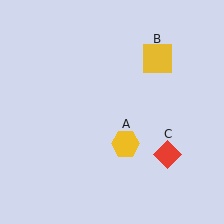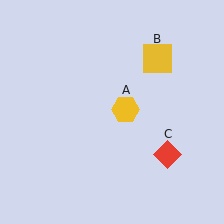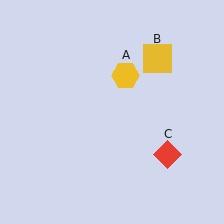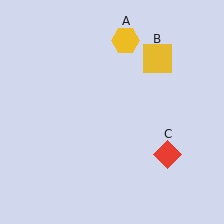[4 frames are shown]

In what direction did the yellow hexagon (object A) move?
The yellow hexagon (object A) moved up.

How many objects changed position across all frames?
1 object changed position: yellow hexagon (object A).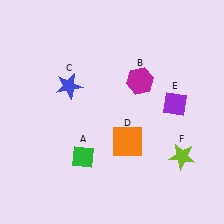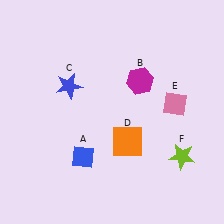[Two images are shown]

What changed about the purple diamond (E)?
In Image 1, E is purple. In Image 2, it changed to pink.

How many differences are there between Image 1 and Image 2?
There are 2 differences between the two images.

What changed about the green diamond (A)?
In Image 1, A is green. In Image 2, it changed to blue.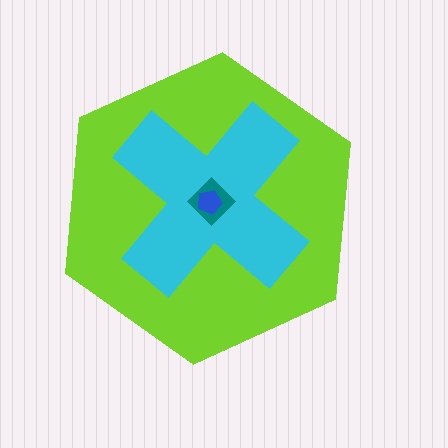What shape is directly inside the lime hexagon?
The cyan cross.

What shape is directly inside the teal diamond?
The blue pentagon.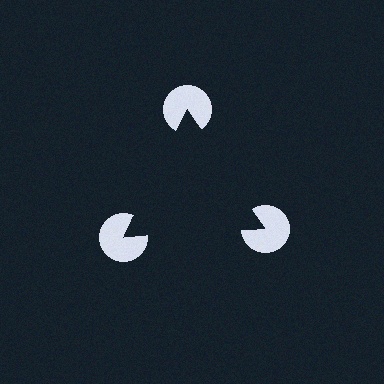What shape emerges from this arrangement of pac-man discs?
An illusory triangle — its edges are inferred from the aligned wedge cuts in the pac-man discs, not physically drawn.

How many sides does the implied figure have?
3 sides.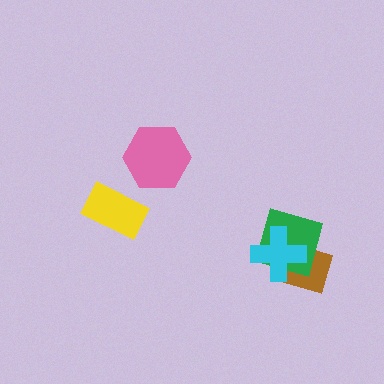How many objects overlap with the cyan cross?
2 objects overlap with the cyan cross.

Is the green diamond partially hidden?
Yes, it is partially covered by another shape.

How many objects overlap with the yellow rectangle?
0 objects overlap with the yellow rectangle.